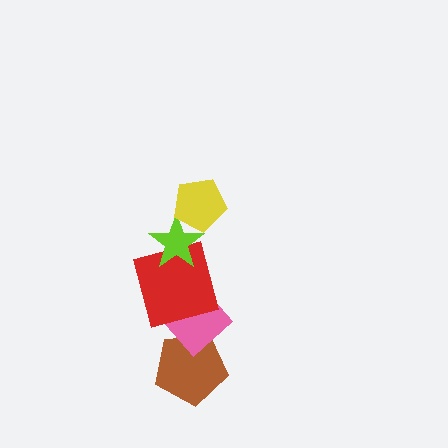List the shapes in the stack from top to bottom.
From top to bottom: the yellow pentagon, the lime star, the red square, the pink diamond, the brown pentagon.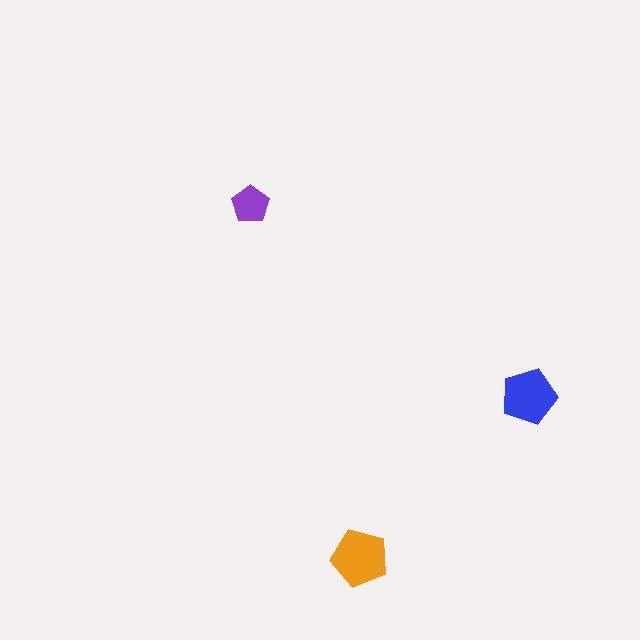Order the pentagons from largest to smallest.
the orange one, the blue one, the purple one.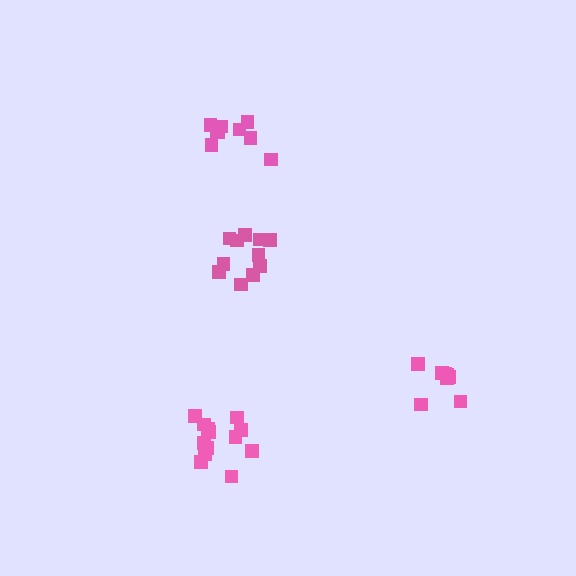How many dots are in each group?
Group 1: 8 dots, Group 2: 13 dots, Group 3: 9 dots, Group 4: 11 dots (41 total).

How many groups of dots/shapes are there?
There are 4 groups.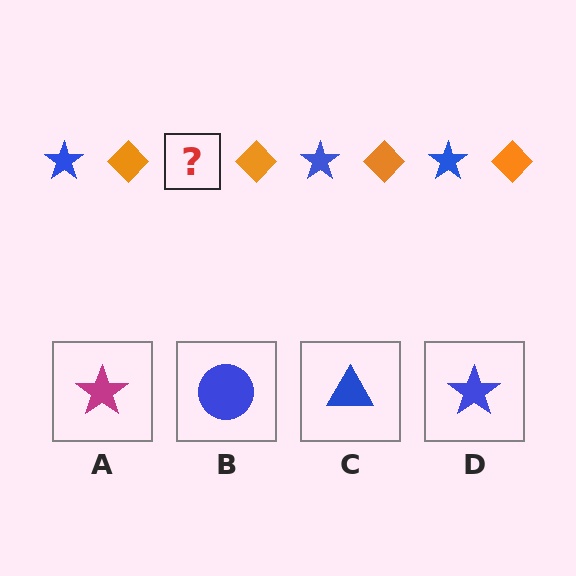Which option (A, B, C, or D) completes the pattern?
D.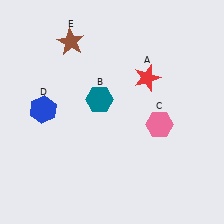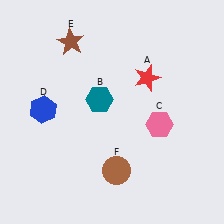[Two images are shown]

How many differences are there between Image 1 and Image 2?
There is 1 difference between the two images.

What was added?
A brown circle (F) was added in Image 2.